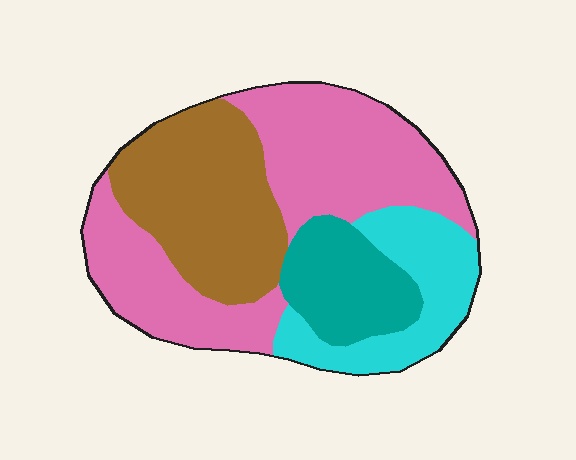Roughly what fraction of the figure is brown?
Brown covers 27% of the figure.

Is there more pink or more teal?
Pink.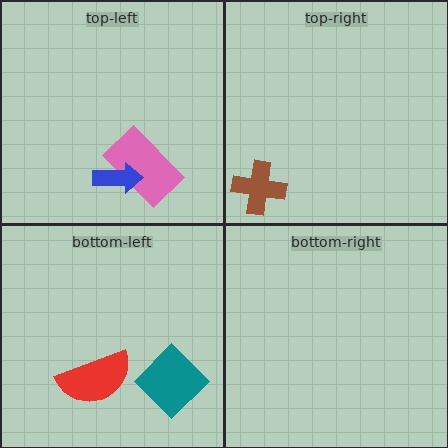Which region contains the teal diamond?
The bottom-left region.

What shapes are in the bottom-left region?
The red semicircle, the teal diamond.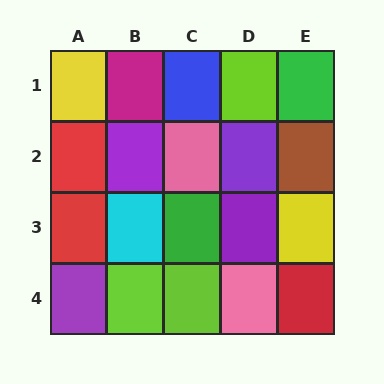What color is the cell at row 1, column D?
Lime.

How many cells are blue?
1 cell is blue.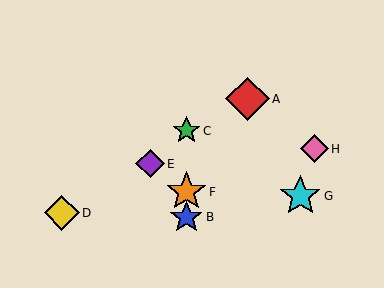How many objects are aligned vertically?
3 objects (B, C, F) are aligned vertically.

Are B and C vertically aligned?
Yes, both are at x≈186.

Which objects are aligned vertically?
Objects B, C, F are aligned vertically.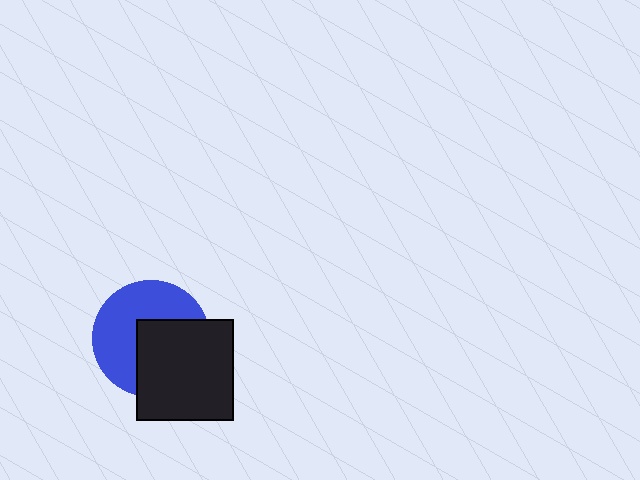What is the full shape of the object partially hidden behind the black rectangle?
The partially hidden object is a blue circle.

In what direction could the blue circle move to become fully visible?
The blue circle could move toward the upper-left. That would shift it out from behind the black rectangle entirely.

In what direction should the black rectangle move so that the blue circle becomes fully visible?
The black rectangle should move toward the lower-right. That is the shortest direction to clear the overlap and leave the blue circle fully visible.